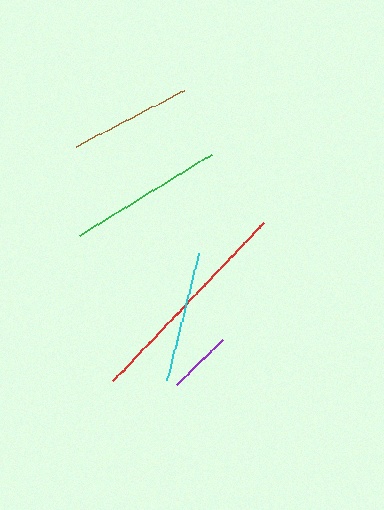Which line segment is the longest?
The red line is the longest at approximately 219 pixels.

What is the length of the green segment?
The green segment is approximately 155 pixels long.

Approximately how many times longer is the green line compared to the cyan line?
The green line is approximately 1.2 times the length of the cyan line.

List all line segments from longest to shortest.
From longest to shortest: red, green, cyan, brown, purple.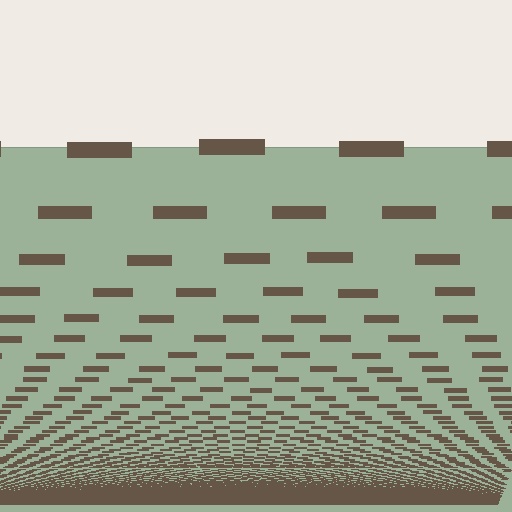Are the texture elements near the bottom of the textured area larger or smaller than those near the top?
Smaller. The gradient is inverted — elements near the bottom are smaller and denser.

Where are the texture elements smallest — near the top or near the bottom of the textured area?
Near the bottom.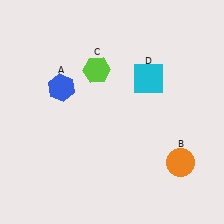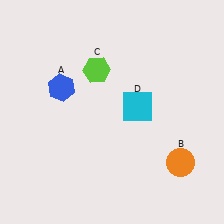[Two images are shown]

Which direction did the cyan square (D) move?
The cyan square (D) moved down.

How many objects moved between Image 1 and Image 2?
1 object moved between the two images.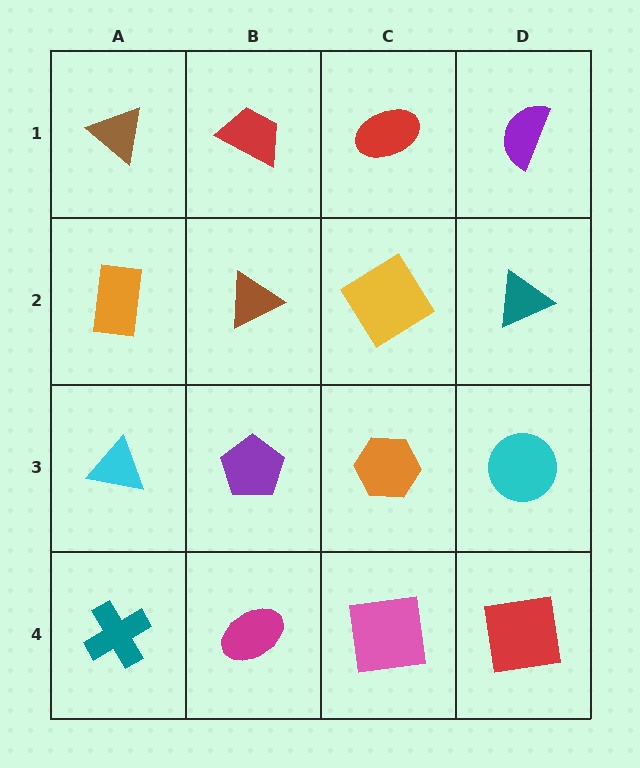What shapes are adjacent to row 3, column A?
An orange rectangle (row 2, column A), a teal cross (row 4, column A), a purple pentagon (row 3, column B).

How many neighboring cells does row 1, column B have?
3.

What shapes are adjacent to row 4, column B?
A purple pentagon (row 3, column B), a teal cross (row 4, column A), a pink square (row 4, column C).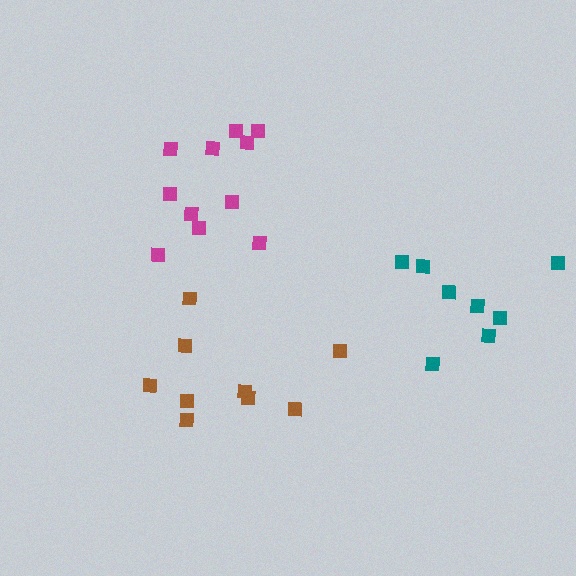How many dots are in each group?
Group 1: 11 dots, Group 2: 9 dots, Group 3: 8 dots (28 total).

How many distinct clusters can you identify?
There are 3 distinct clusters.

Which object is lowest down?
The brown cluster is bottommost.